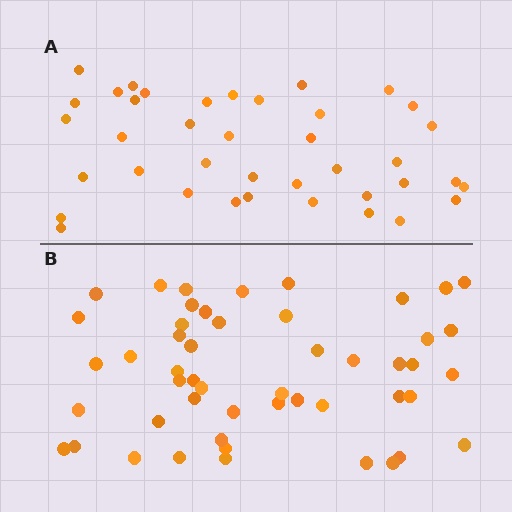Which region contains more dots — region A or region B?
Region B (the bottom region) has more dots.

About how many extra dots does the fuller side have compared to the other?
Region B has roughly 12 or so more dots than region A.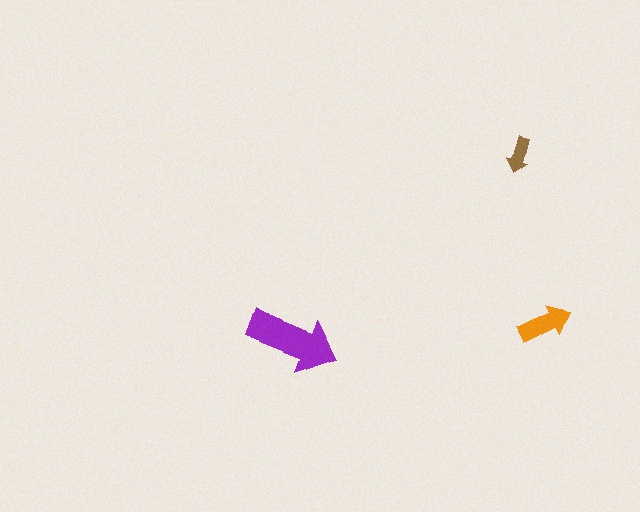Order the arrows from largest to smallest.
the purple one, the orange one, the brown one.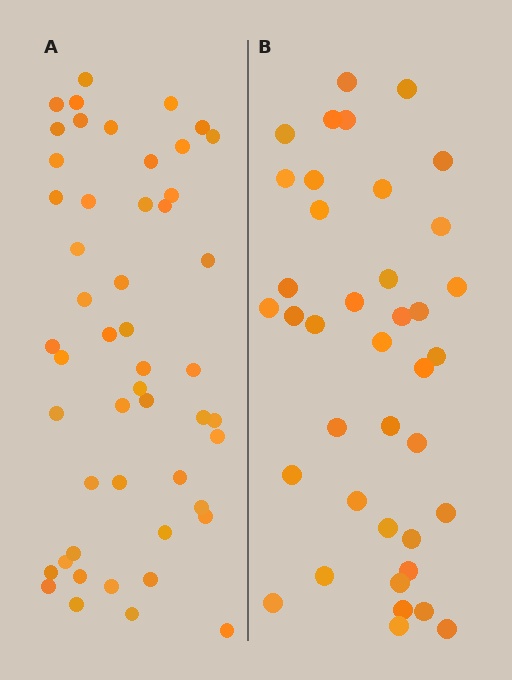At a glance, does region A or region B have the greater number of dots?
Region A (the left region) has more dots.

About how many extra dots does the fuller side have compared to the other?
Region A has roughly 12 or so more dots than region B.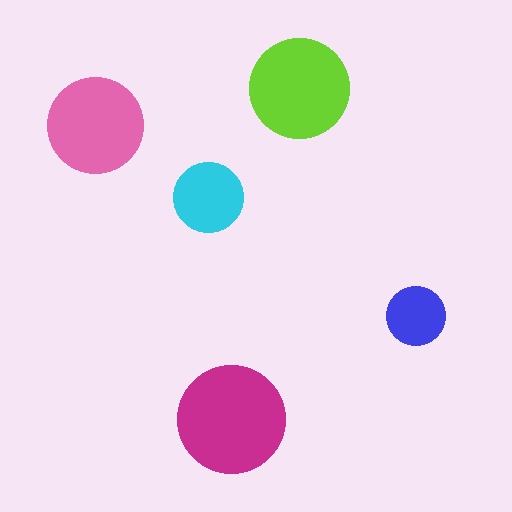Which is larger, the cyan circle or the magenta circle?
The magenta one.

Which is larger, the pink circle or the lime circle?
The lime one.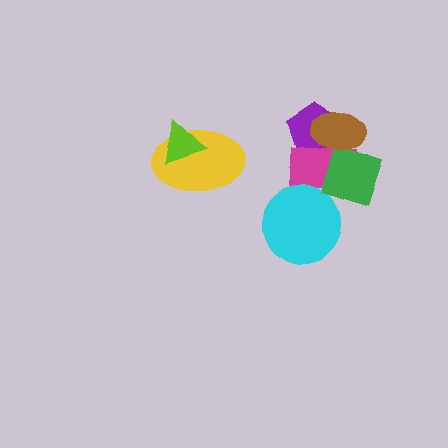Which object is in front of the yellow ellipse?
The lime triangle is in front of the yellow ellipse.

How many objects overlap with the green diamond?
2 objects overlap with the green diamond.